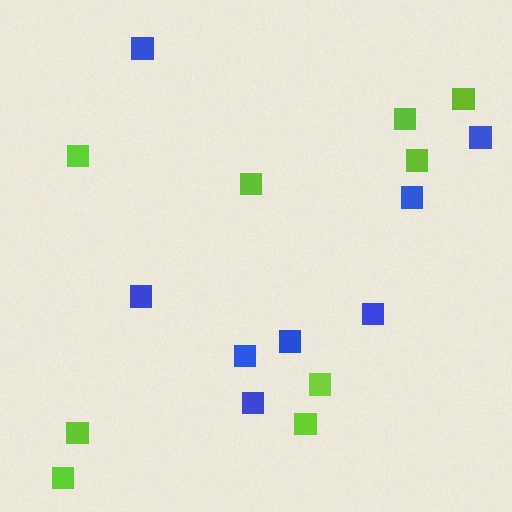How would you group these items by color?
There are 2 groups: one group of blue squares (8) and one group of lime squares (9).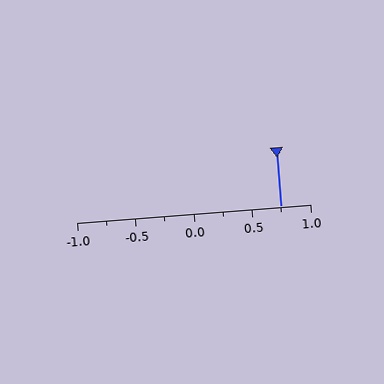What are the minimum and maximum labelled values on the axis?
The axis runs from -1.0 to 1.0.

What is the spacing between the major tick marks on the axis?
The major ticks are spaced 0.5 apart.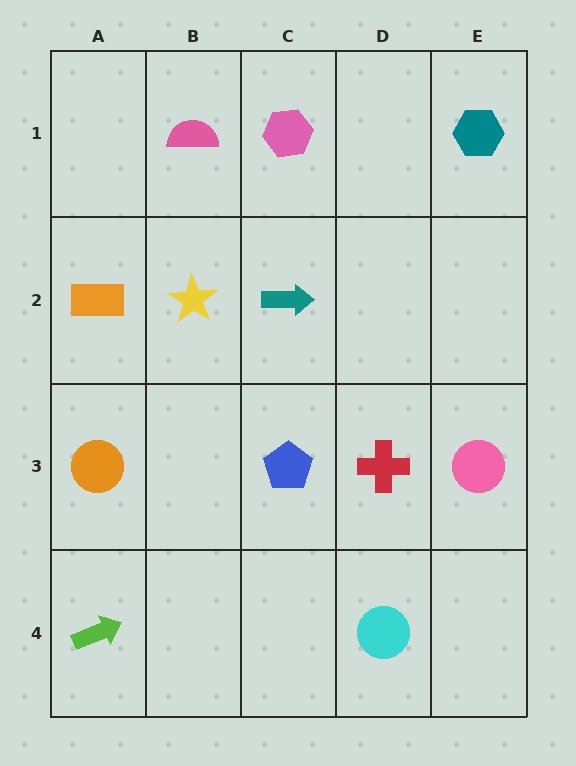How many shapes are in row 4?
2 shapes.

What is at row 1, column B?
A pink semicircle.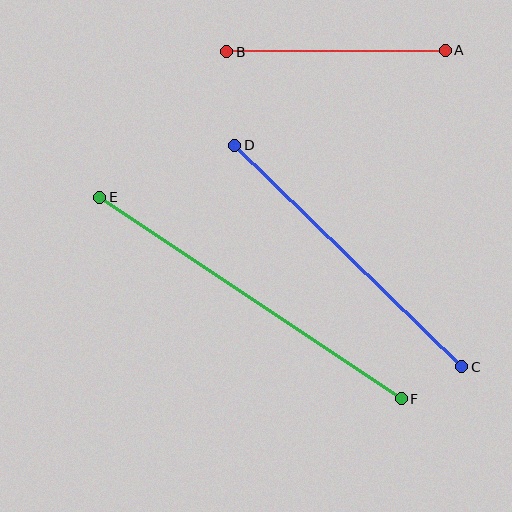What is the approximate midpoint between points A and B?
The midpoint is at approximately (336, 51) pixels.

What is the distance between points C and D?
The distance is approximately 317 pixels.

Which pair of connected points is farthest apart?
Points E and F are farthest apart.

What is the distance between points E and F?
The distance is approximately 363 pixels.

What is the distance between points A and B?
The distance is approximately 219 pixels.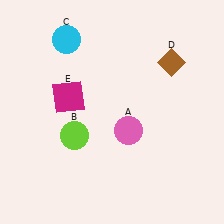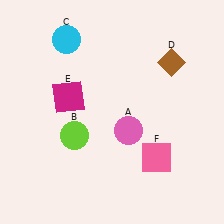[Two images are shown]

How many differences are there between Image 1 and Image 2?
There is 1 difference between the two images.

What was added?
A pink square (F) was added in Image 2.